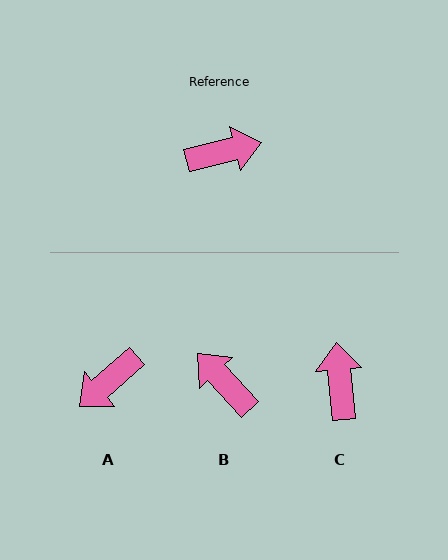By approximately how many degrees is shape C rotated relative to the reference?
Approximately 82 degrees counter-clockwise.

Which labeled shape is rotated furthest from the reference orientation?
A, about 152 degrees away.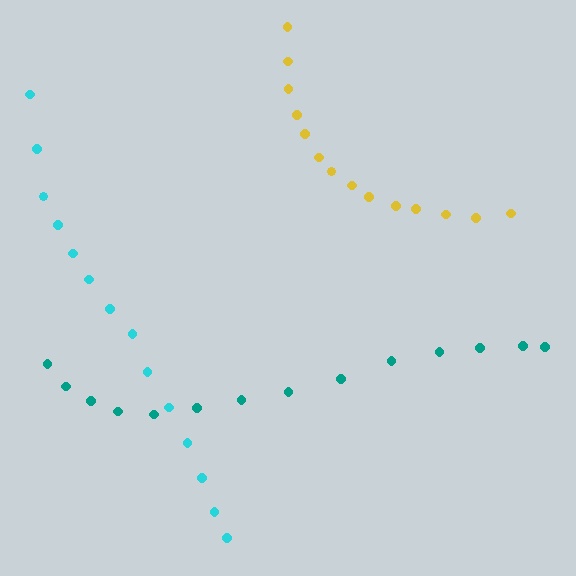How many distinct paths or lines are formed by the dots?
There are 3 distinct paths.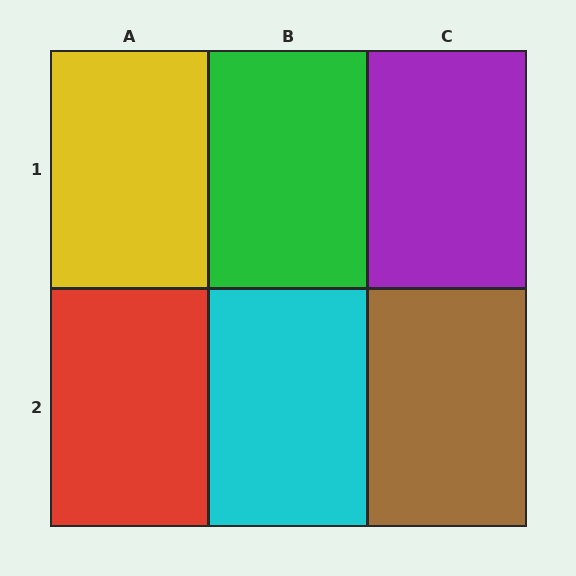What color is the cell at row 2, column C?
Brown.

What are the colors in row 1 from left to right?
Yellow, green, purple.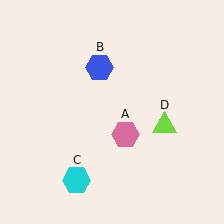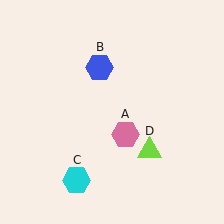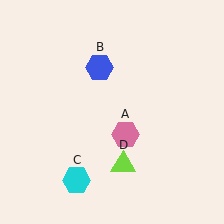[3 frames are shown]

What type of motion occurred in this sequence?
The lime triangle (object D) rotated clockwise around the center of the scene.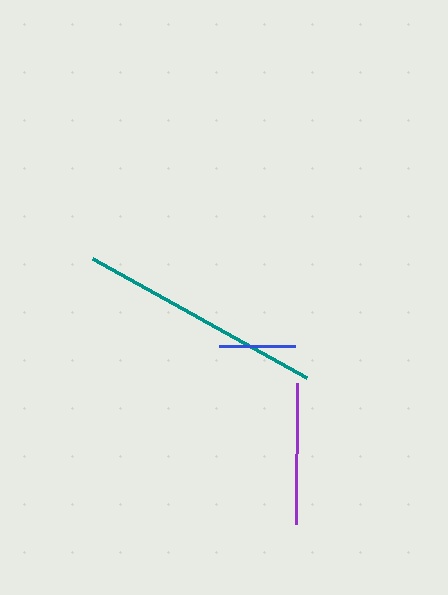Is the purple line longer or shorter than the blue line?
The purple line is longer than the blue line.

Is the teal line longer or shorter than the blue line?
The teal line is longer than the blue line.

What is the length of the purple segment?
The purple segment is approximately 142 pixels long.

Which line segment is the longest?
The teal line is the longest at approximately 245 pixels.